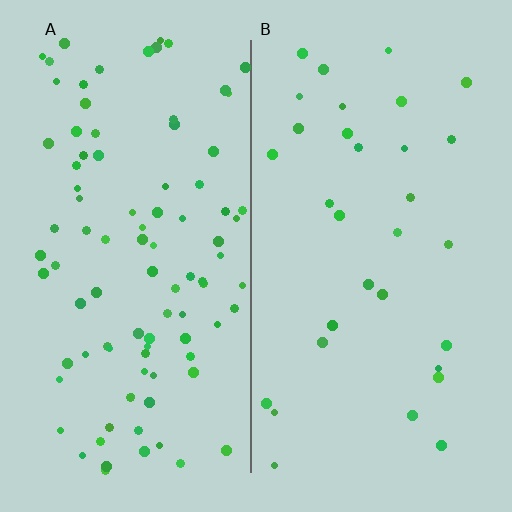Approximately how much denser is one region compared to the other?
Approximately 3.0× — region A over region B.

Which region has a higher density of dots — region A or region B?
A (the left).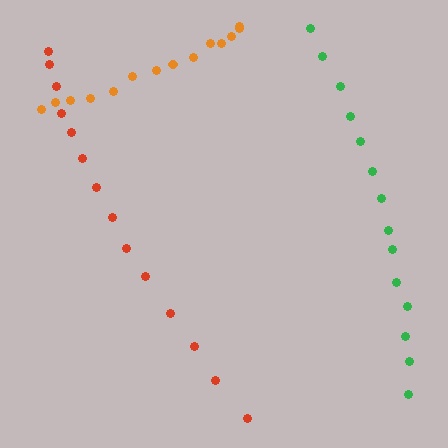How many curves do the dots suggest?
There are 3 distinct paths.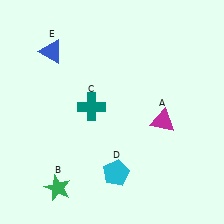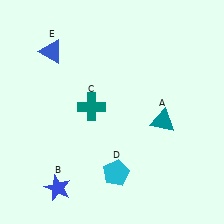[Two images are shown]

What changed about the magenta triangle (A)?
In Image 1, A is magenta. In Image 2, it changed to teal.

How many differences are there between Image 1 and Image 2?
There are 2 differences between the two images.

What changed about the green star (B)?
In Image 1, B is green. In Image 2, it changed to blue.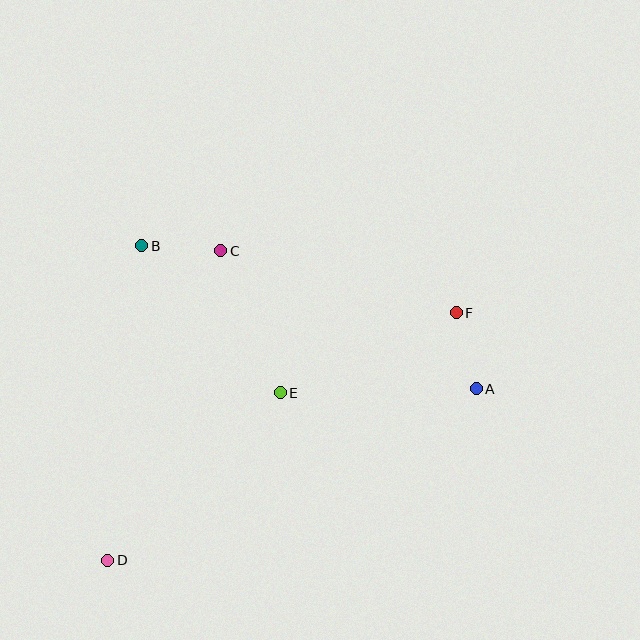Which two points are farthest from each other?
Points D and F are farthest from each other.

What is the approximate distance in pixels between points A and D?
The distance between A and D is approximately 407 pixels.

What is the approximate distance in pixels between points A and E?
The distance between A and E is approximately 197 pixels.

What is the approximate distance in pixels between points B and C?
The distance between B and C is approximately 79 pixels.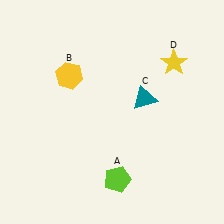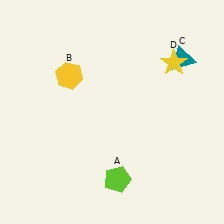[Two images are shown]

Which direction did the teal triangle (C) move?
The teal triangle (C) moved up.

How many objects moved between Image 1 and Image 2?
1 object moved between the two images.